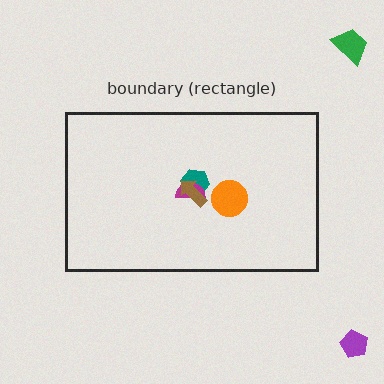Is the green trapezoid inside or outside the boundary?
Outside.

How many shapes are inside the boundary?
4 inside, 2 outside.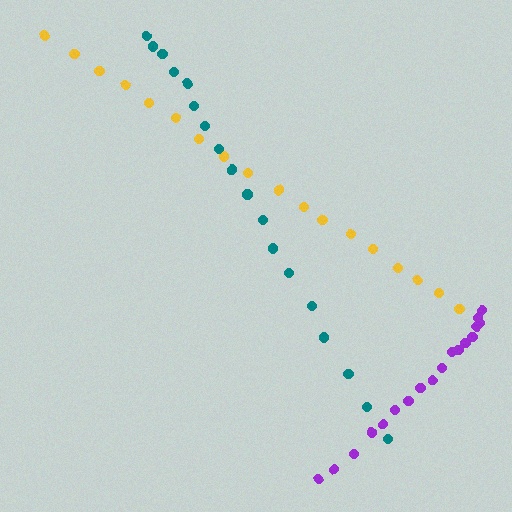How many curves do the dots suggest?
There are 3 distinct paths.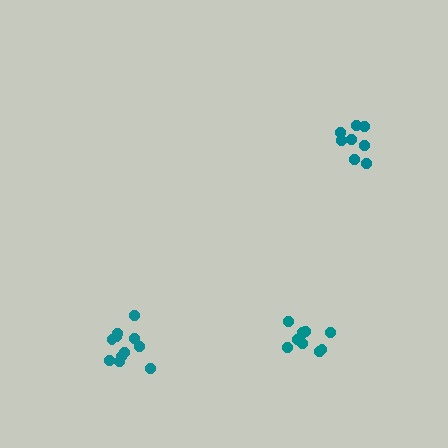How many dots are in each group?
Group 1: 10 dots, Group 2: 8 dots, Group 3: 11 dots (29 total).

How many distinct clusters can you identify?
There are 3 distinct clusters.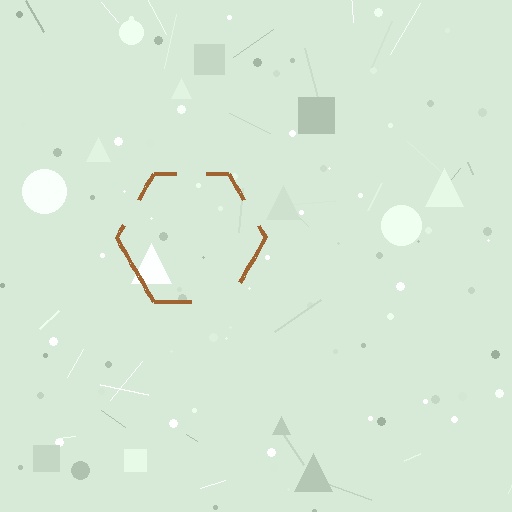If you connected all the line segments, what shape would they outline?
They would outline a hexagon.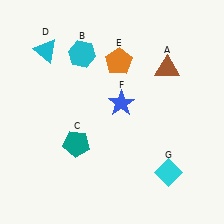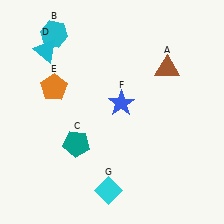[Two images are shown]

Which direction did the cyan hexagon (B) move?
The cyan hexagon (B) moved left.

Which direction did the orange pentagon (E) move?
The orange pentagon (E) moved left.